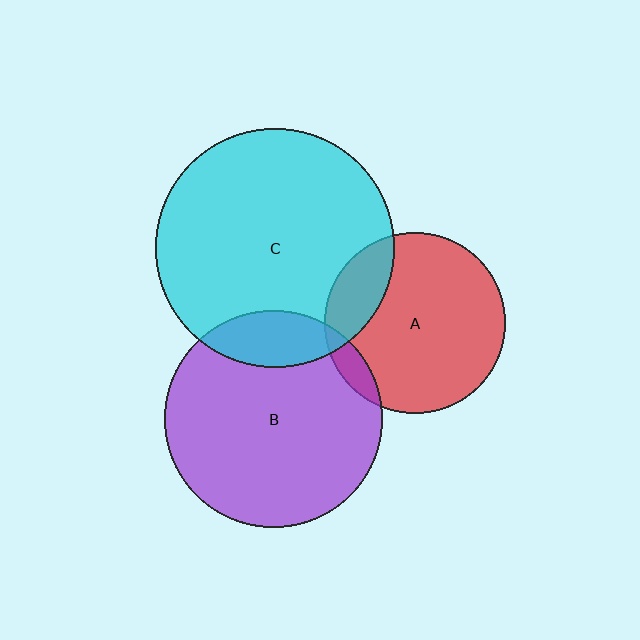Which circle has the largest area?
Circle C (cyan).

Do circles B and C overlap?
Yes.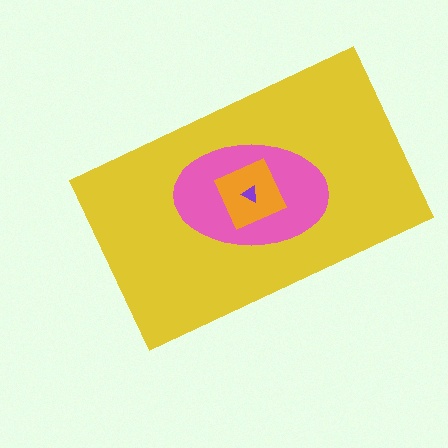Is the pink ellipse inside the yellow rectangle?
Yes.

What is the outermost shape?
The yellow rectangle.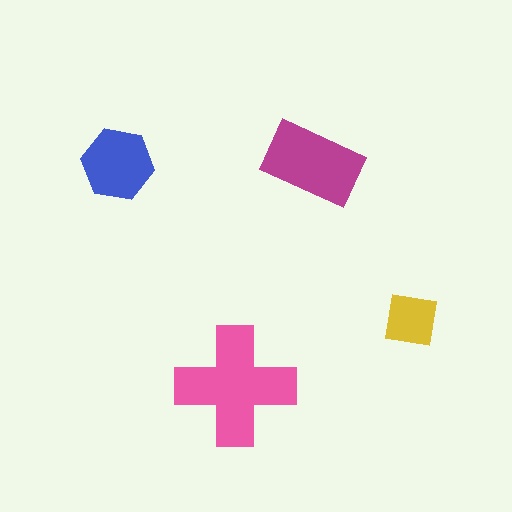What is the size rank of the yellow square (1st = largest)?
4th.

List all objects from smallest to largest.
The yellow square, the blue hexagon, the magenta rectangle, the pink cross.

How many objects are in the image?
There are 4 objects in the image.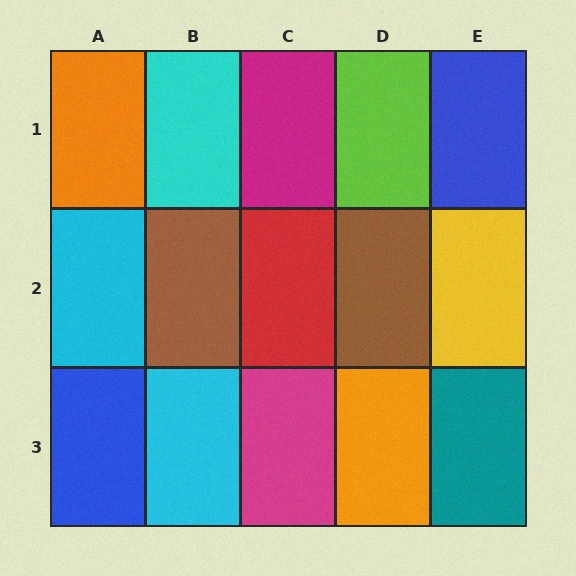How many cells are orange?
2 cells are orange.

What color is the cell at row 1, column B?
Cyan.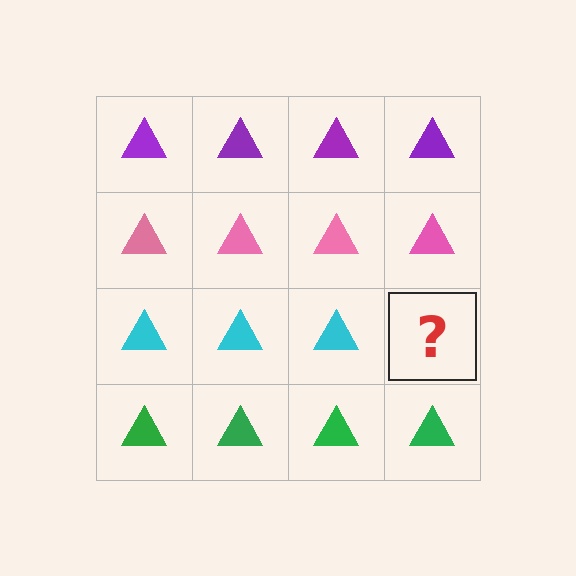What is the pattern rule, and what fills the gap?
The rule is that each row has a consistent color. The gap should be filled with a cyan triangle.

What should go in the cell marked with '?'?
The missing cell should contain a cyan triangle.